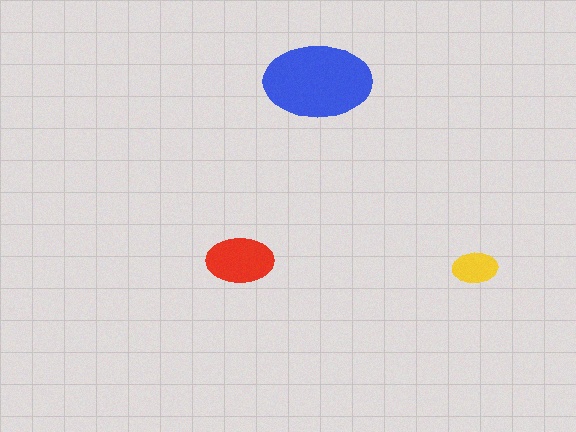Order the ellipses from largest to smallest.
the blue one, the red one, the yellow one.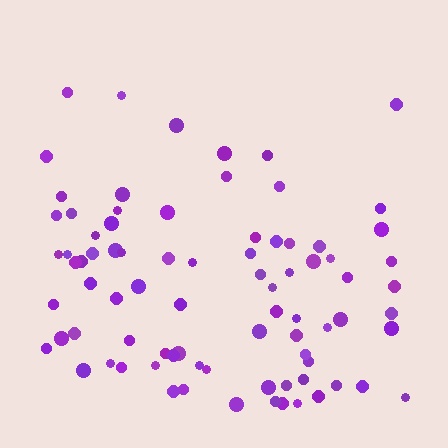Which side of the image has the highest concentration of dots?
The bottom.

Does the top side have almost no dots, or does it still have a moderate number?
Still a moderate number, just noticeably fewer than the bottom.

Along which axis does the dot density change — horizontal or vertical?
Vertical.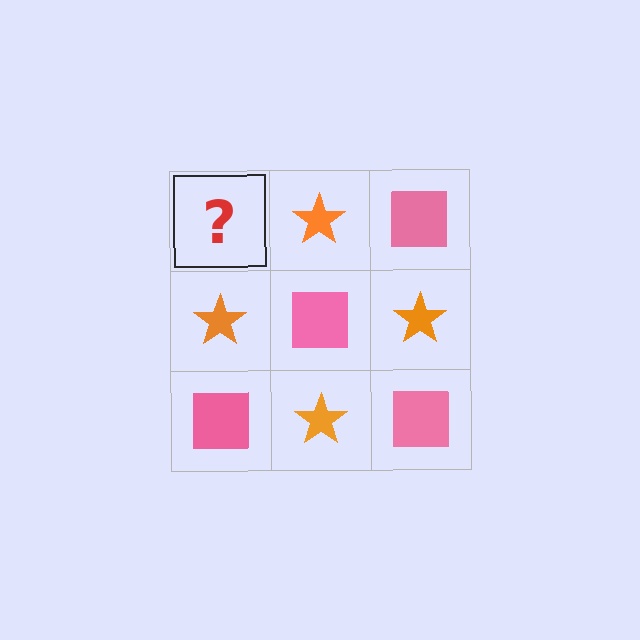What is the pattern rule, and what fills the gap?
The rule is that it alternates pink square and orange star in a checkerboard pattern. The gap should be filled with a pink square.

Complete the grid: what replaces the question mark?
The question mark should be replaced with a pink square.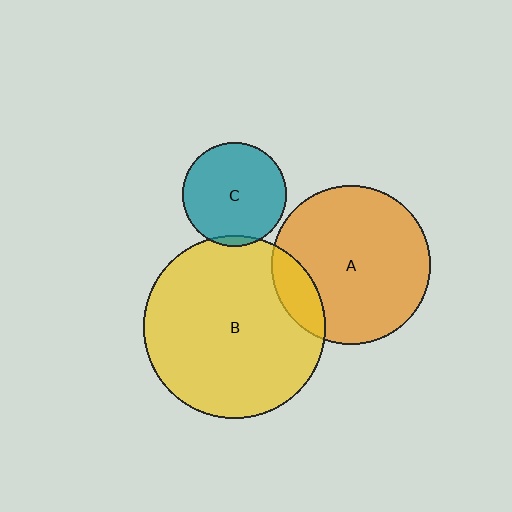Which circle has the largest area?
Circle B (yellow).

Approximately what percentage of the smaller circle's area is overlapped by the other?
Approximately 5%.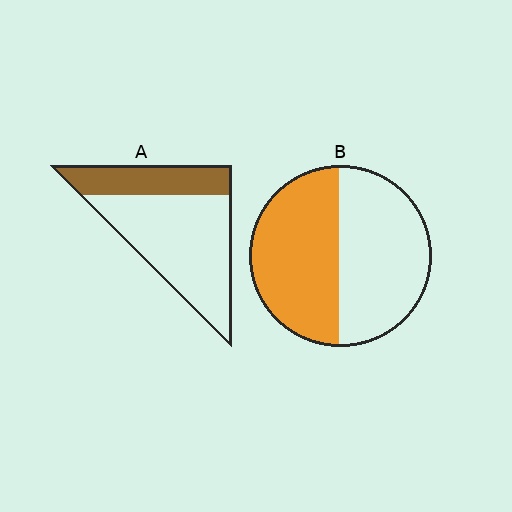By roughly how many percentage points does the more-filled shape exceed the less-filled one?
By roughly 20 percentage points (B over A).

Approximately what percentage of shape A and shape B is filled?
A is approximately 30% and B is approximately 50%.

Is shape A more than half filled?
No.